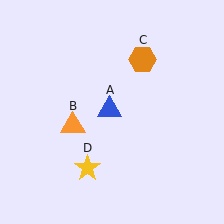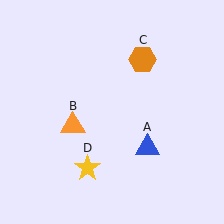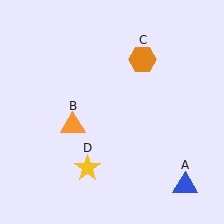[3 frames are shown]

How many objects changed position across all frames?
1 object changed position: blue triangle (object A).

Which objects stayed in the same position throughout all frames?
Orange triangle (object B) and orange hexagon (object C) and yellow star (object D) remained stationary.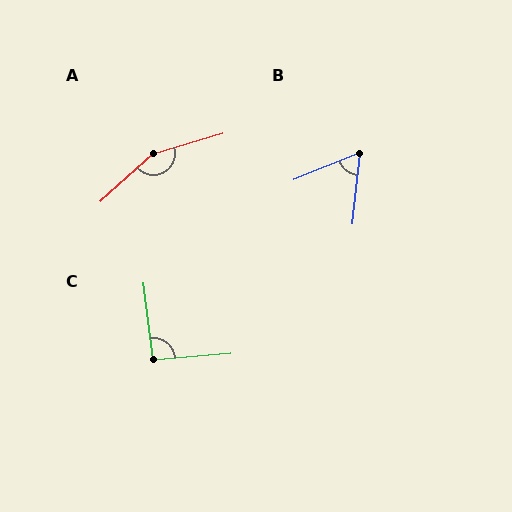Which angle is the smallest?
B, at approximately 62 degrees.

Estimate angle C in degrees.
Approximately 92 degrees.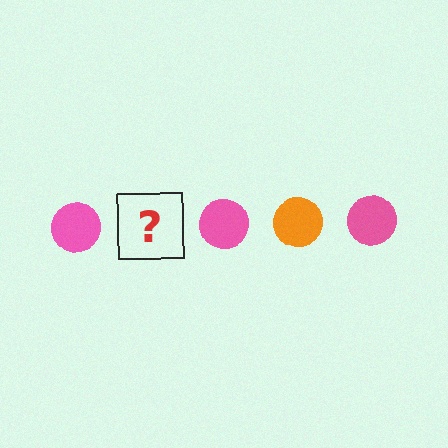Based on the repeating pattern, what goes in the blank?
The blank should be an orange circle.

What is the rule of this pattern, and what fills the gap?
The rule is that the pattern cycles through pink, orange circles. The gap should be filled with an orange circle.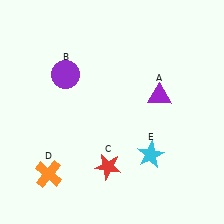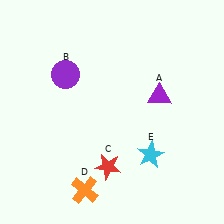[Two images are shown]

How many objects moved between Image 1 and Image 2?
1 object moved between the two images.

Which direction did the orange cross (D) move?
The orange cross (D) moved right.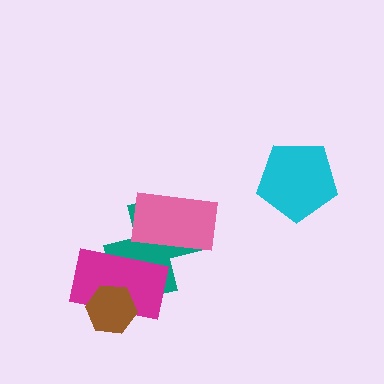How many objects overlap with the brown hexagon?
1 object overlaps with the brown hexagon.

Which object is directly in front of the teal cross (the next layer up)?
The pink rectangle is directly in front of the teal cross.